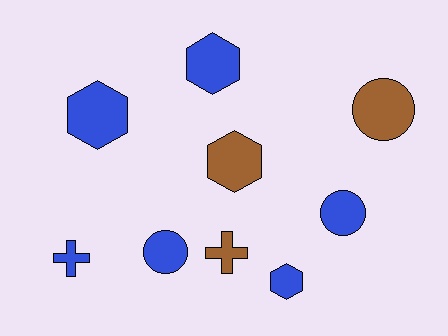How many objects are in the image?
There are 9 objects.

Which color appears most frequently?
Blue, with 6 objects.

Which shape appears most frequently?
Hexagon, with 4 objects.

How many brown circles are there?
There is 1 brown circle.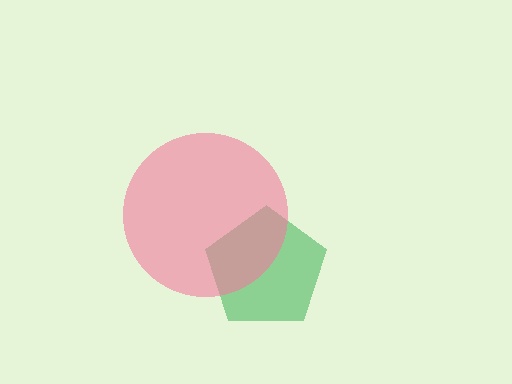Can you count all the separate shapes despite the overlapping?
Yes, there are 2 separate shapes.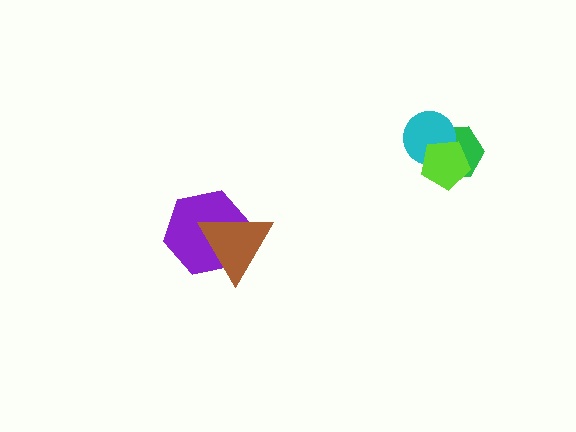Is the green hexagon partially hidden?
Yes, it is partially covered by another shape.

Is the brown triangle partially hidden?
No, no other shape covers it.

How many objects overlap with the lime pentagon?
2 objects overlap with the lime pentagon.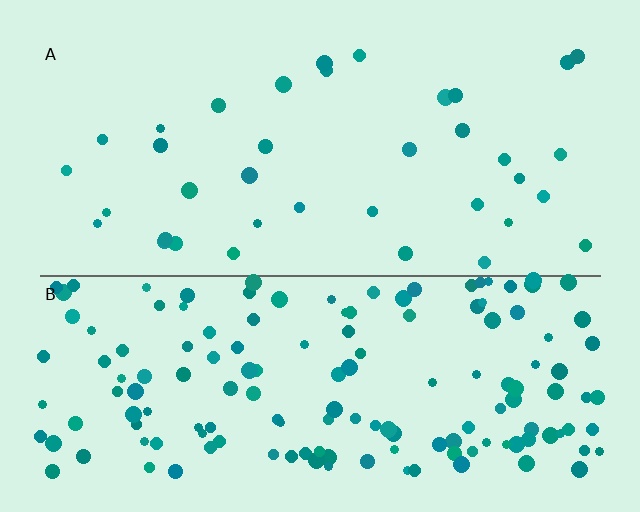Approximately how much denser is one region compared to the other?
Approximately 4.1× — region B over region A.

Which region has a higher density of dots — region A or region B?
B (the bottom).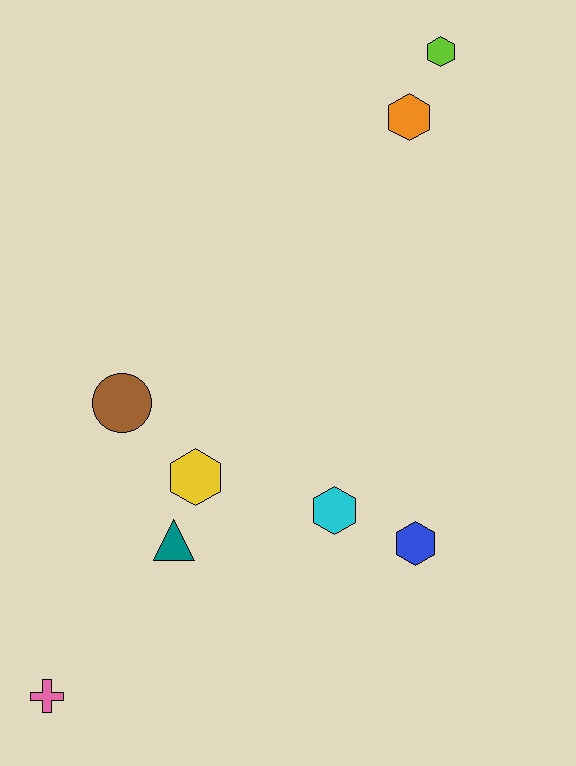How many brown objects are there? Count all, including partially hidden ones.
There is 1 brown object.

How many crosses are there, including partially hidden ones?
There is 1 cross.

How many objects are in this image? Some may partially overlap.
There are 8 objects.